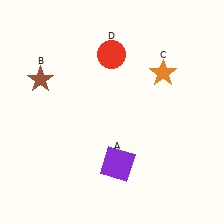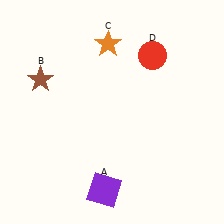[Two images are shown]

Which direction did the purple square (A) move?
The purple square (A) moved down.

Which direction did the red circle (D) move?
The red circle (D) moved right.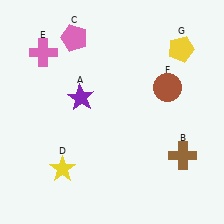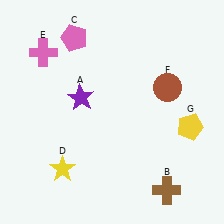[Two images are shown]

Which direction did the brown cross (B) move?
The brown cross (B) moved down.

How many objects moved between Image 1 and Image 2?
2 objects moved between the two images.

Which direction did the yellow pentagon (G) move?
The yellow pentagon (G) moved down.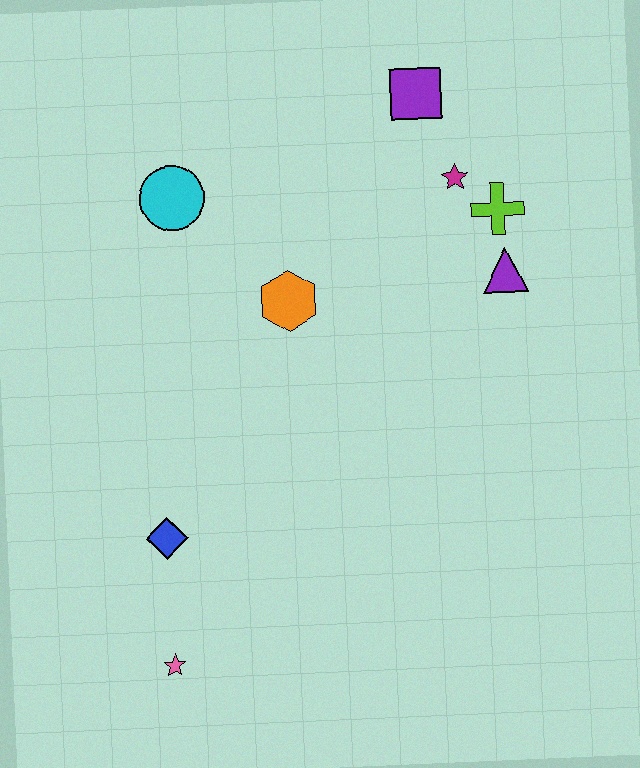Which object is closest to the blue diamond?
The pink star is closest to the blue diamond.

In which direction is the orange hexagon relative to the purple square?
The orange hexagon is below the purple square.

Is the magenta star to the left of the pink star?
No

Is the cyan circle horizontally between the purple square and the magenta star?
No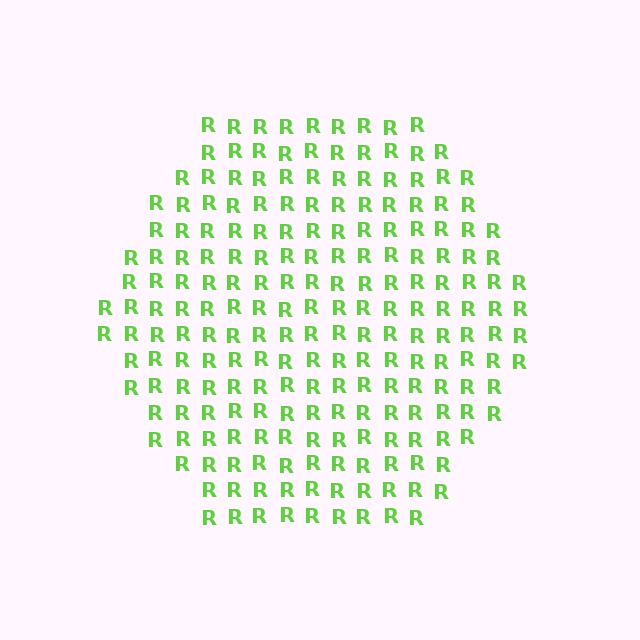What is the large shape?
The large shape is a hexagon.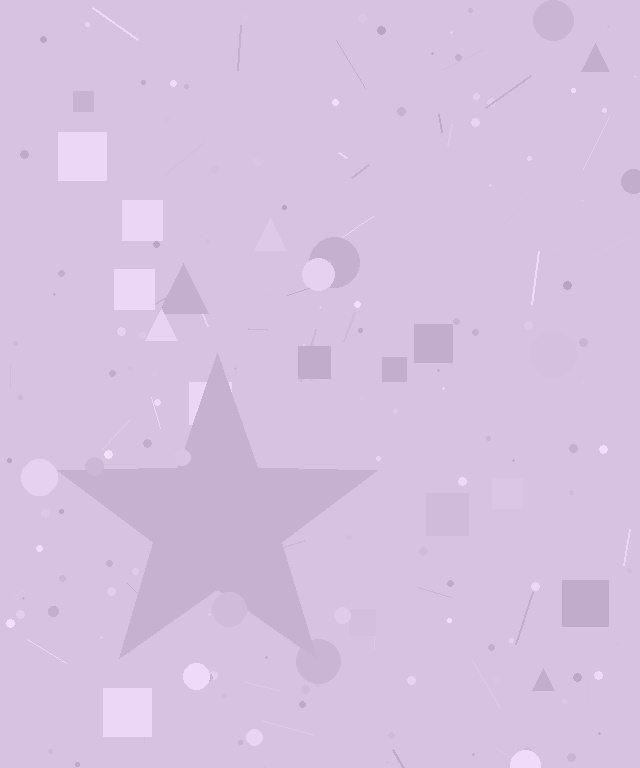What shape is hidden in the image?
A star is hidden in the image.